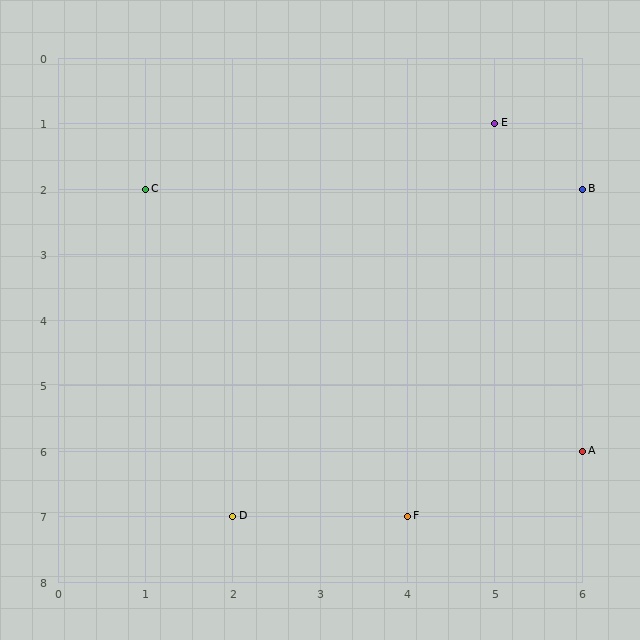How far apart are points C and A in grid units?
Points C and A are 5 columns and 4 rows apart (about 6.4 grid units diagonally).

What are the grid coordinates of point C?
Point C is at grid coordinates (1, 2).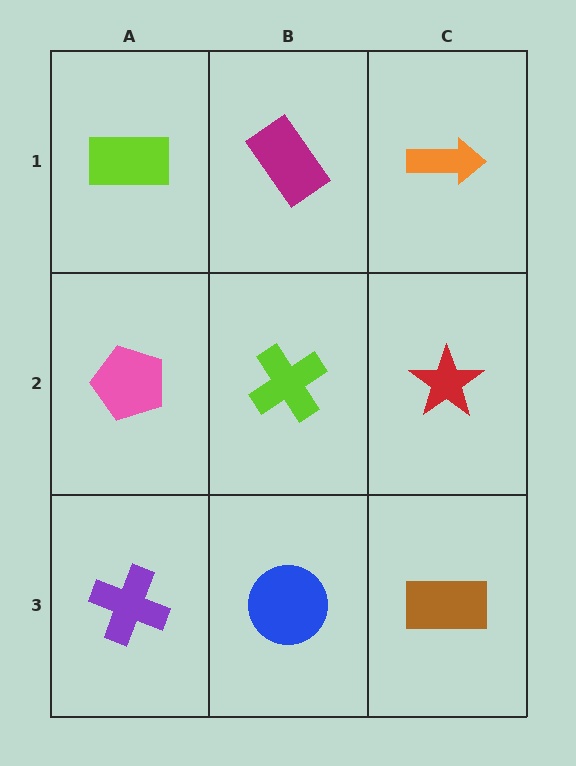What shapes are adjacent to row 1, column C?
A red star (row 2, column C), a magenta rectangle (row 1, column B).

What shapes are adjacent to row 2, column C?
An orange arrow (row 1, column C), a brown rectangle (row 3, column C), a lime cross (row 2, column B).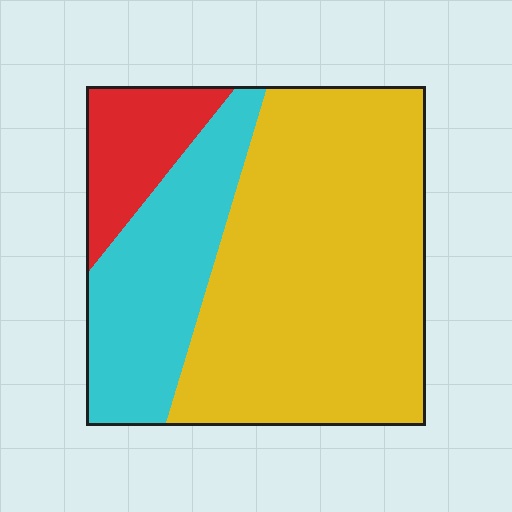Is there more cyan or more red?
Cyan.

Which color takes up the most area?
Yellow, at roughly 60%.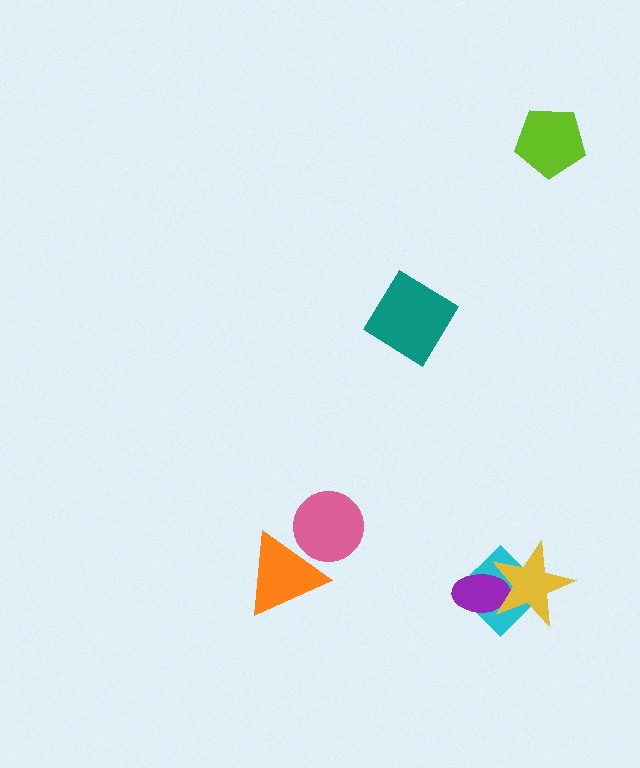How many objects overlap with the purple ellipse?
2 objects overlap with the purple ellipse.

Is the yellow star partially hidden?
No, no other shape covers it.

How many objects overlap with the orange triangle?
1 object overlaps with the orange triangle.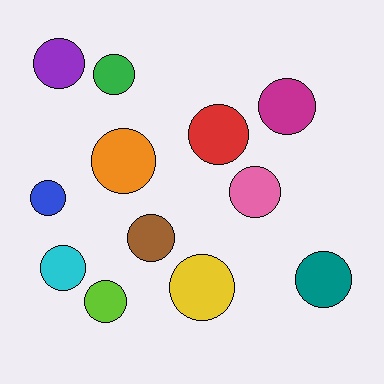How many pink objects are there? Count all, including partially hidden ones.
There is 1 pink object.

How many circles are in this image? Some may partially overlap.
There are 12 circles.